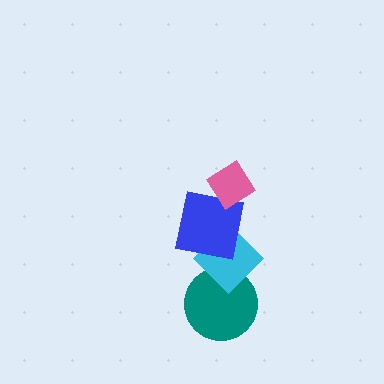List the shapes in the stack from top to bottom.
From top to bottom: the pink diamond, the blue square, the cyan diamond, the teal circle.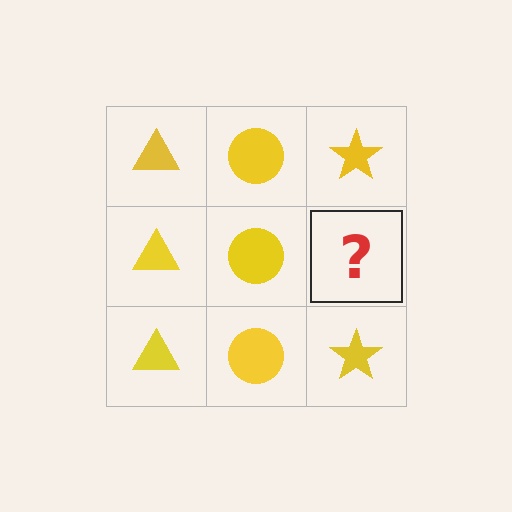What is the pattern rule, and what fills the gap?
The rule is that each column has a consistent shape. The gap should be filled with a yellow star.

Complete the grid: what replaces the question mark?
The question mark should be replaced with a yellow star.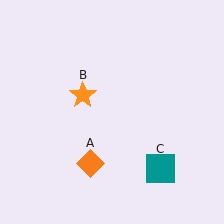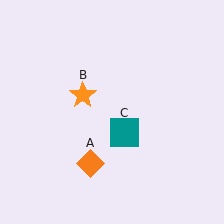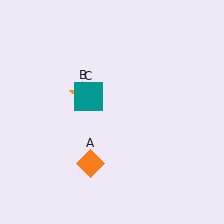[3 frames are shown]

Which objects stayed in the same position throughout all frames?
Orange diamond (object A) and orange star (object B) remained stationary.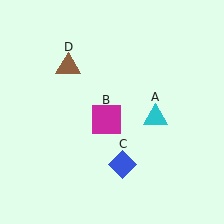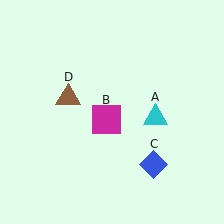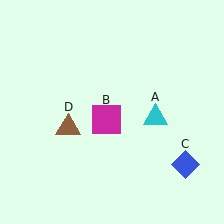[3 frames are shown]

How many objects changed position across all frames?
2 objects changed position: blue diamond (object C), brown triangle (object D).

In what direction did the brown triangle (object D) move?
The brown triangle (object D) moved down.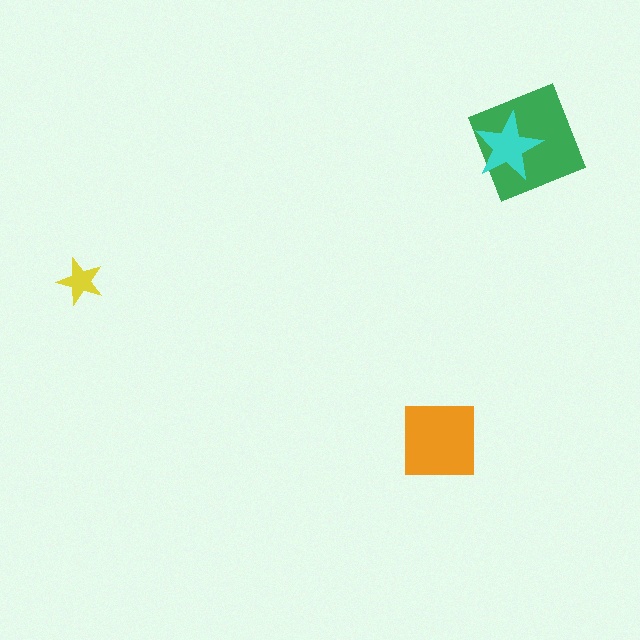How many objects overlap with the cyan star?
1 object overlaps with the cyan star.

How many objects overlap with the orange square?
0 objects overlap with the orange square.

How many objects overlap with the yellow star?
0 objects overlap with the yellow star.